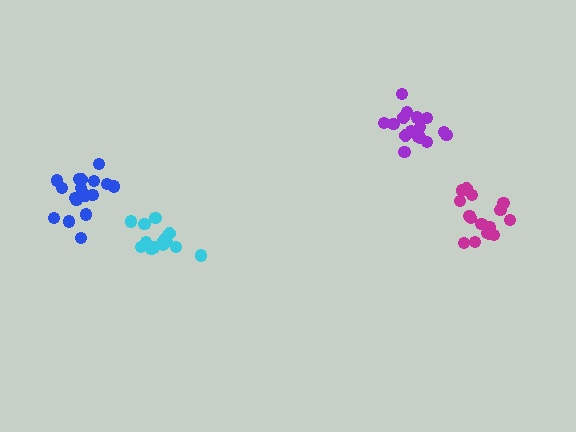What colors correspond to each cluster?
The clusters are colored: magenta, blue, purple, cyan.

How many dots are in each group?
Group 1: 16 dots, Group 2: 17 dots, Group 3: 17 dots, Group 4: 15 dots (65 total).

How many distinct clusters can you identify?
There are 4 distinct clusters.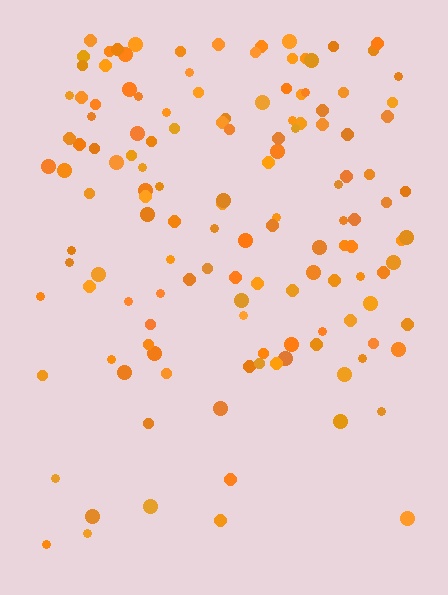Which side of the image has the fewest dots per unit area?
The bottom.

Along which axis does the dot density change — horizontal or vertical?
Vertical.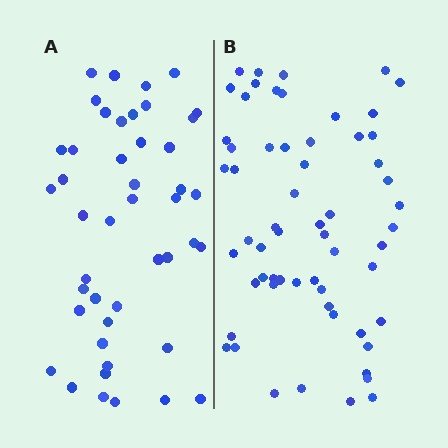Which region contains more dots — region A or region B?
Region B (the right region) has more dots.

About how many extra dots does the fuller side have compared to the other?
Region B has approximately 15 more dots than region A.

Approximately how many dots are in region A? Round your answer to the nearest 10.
About 40 dots. (The exact count is 45, which rounds to 40.)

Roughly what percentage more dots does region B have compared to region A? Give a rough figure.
About 35% more.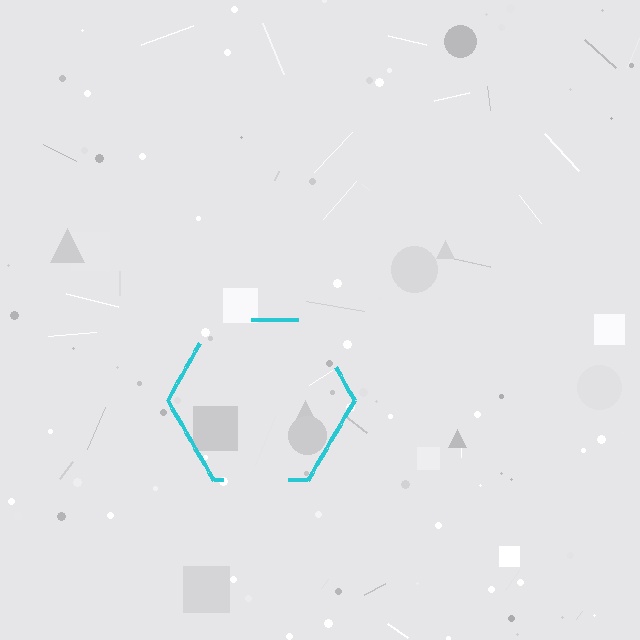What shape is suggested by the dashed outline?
The dashed outline suggests a hexagon.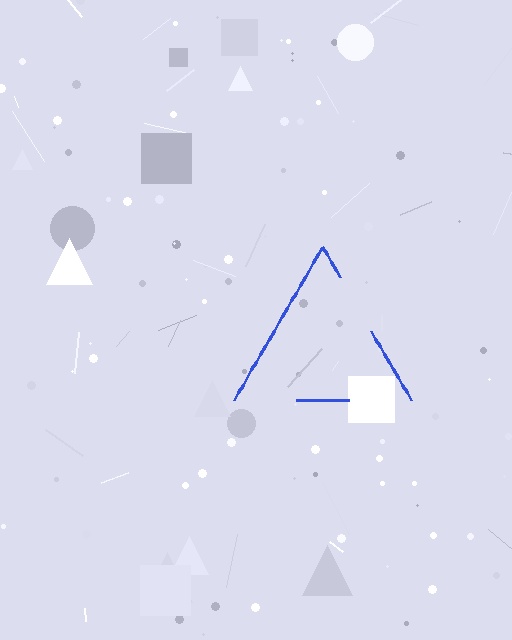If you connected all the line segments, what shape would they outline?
They would outline a triangle.